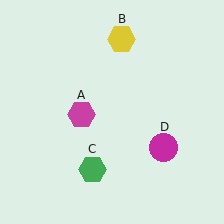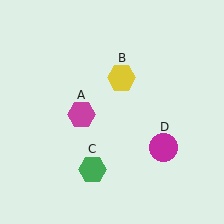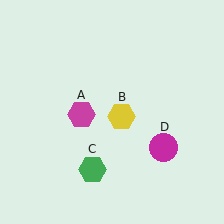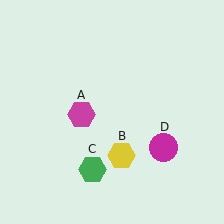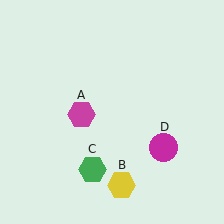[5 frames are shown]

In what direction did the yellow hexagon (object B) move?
The yellow hexagon (object B) moved down.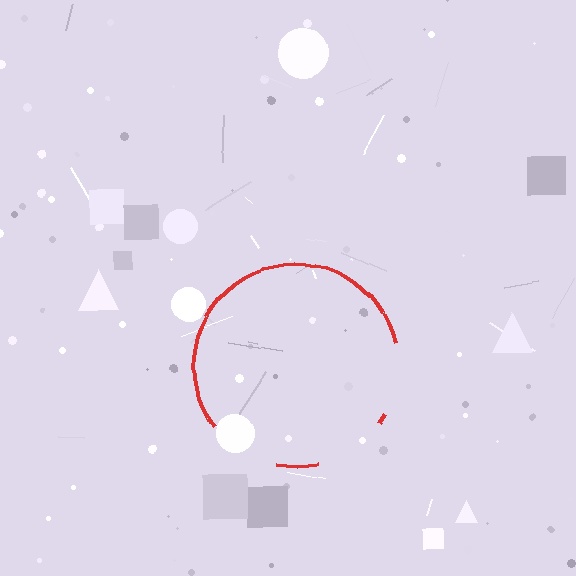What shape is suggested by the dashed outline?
The dashed outline suggests a circle.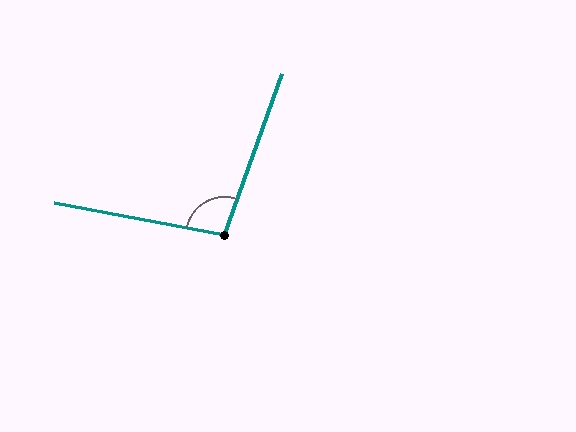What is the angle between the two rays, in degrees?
Approximately 99 degrees.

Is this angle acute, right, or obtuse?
It is obtuse.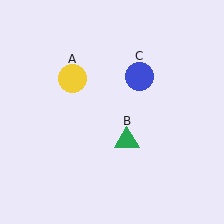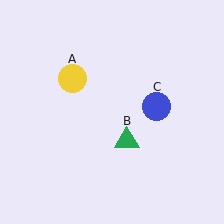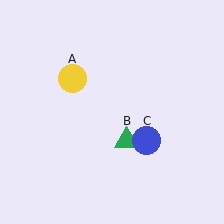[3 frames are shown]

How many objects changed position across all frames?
1 object changed position: blue circle (object C).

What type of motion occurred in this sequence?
The blue circle (object C) rotated clockwise around the center of the scene.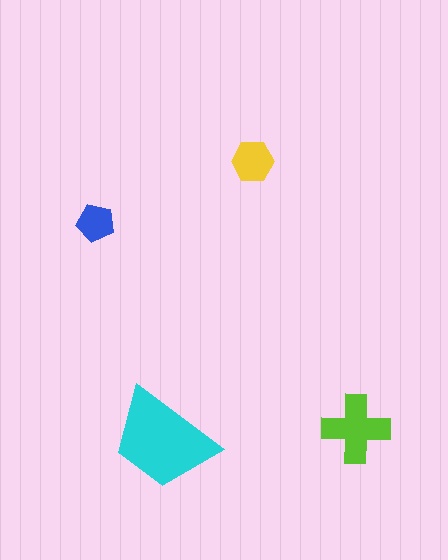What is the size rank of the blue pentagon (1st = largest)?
4th.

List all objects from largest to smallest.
The cyan trapezoid, the lime cross, the yellow hexagon, the blue pentagon.